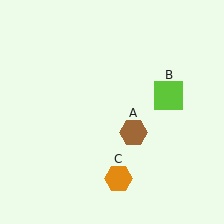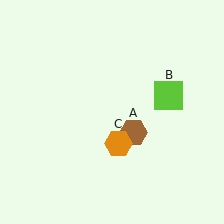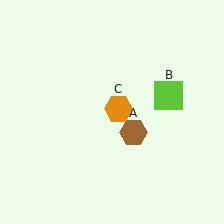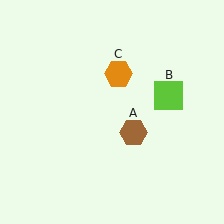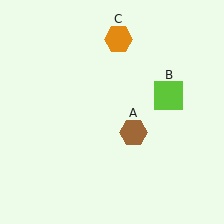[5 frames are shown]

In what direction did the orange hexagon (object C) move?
The orange hexagon (object C) moved up.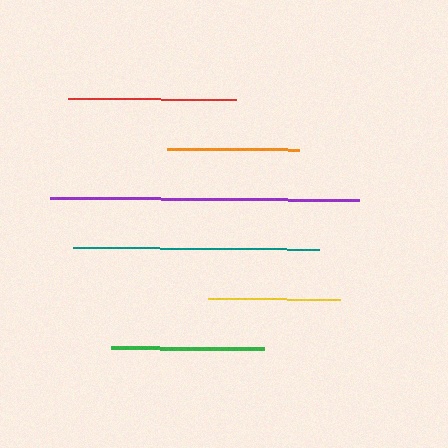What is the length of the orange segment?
The orange segment is approximately 132 pixels long.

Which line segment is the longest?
The purple line is the longest at approximately 309 pixels.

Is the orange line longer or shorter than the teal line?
The teal line is longer than the orange line.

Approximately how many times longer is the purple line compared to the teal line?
The purple line is approximately 1.3 times the length of the teal line.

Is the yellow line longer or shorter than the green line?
The green line is longer than the yellow line.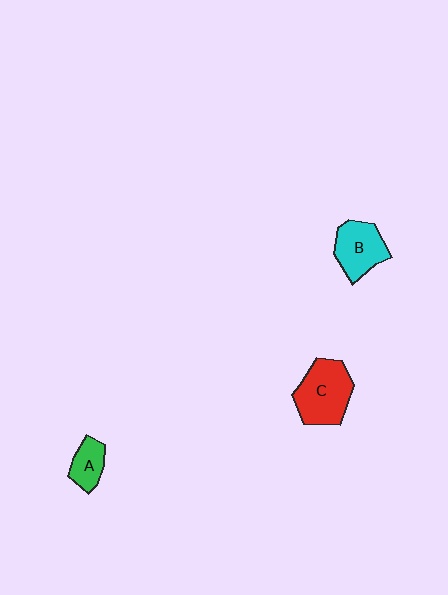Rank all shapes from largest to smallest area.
From largest to smallest: C (red), B (cyan), A (green).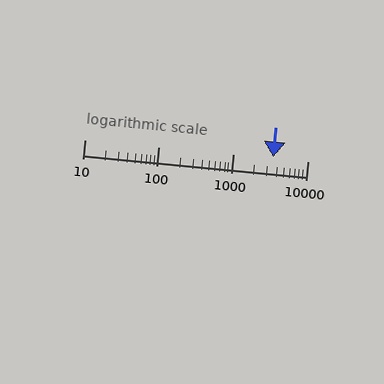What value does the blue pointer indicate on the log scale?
The pointer indicates approximately 3400.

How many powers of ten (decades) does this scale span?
The scale spans 3 decades, from 10 to 10000.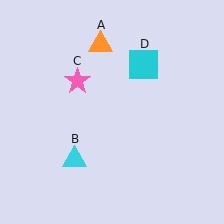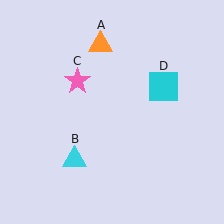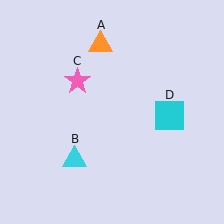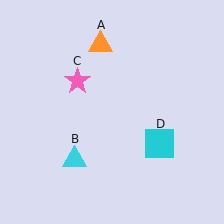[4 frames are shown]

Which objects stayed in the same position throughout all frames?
Orange triangle (object A) and cyan triangle (object B) and pink star (object C) remained stationary.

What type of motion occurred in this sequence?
The cyan square (object D) rotated clockwise around the center of the scene.